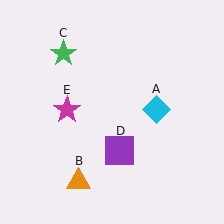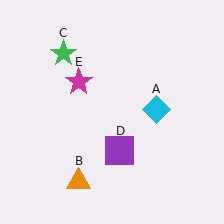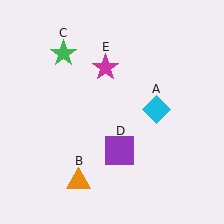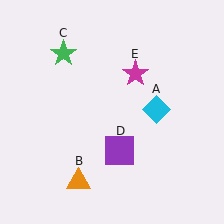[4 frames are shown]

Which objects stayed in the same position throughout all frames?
Cyan diamond (object A) and orange triangle (object B) and green star (object C) and purple square (object D) remained stationary.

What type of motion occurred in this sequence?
The magenta star (object E) rotated clockwise around the center of the scene.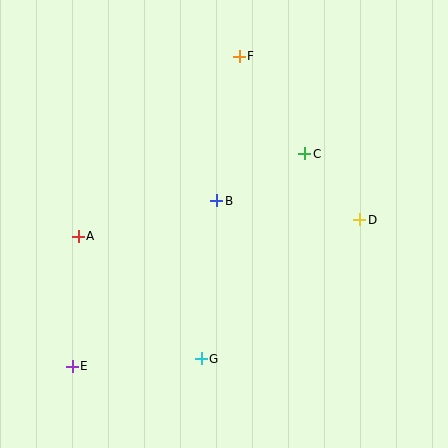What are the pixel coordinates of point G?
Point G is at (201, 359).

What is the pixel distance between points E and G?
The distance between E and G is 130 pixels.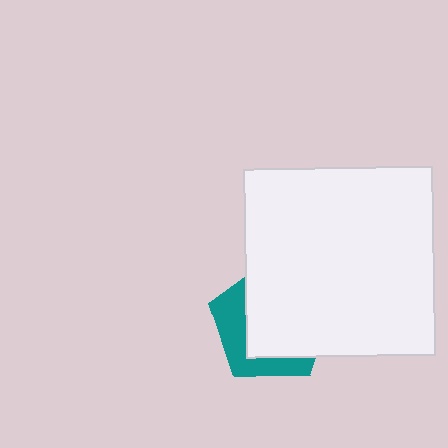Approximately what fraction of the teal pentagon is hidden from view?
Roughly 66% of the teal pentagon is hidden behind the white square.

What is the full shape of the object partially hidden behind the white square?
The partially hidden object is a teal pentagon.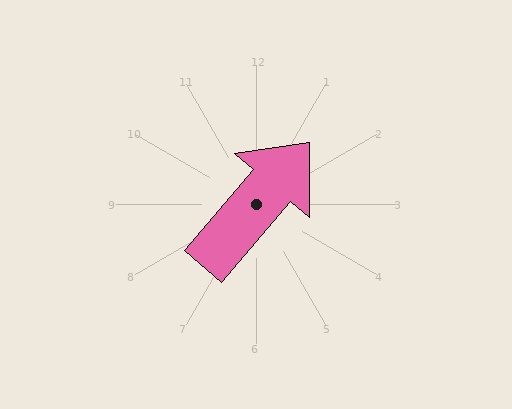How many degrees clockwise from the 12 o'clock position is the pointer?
Approximately 41 degrees.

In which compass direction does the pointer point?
Northeast.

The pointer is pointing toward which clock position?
Roughly 1 o'clock.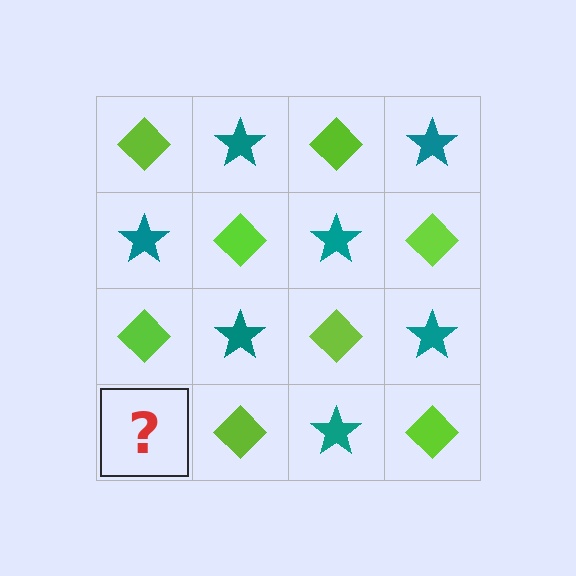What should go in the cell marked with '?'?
The missing cell should contain a teal star.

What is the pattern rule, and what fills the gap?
The rule is that it alternates lime diamond and teal star in a checkerboard pattern. The gap should be filled with a teal star.